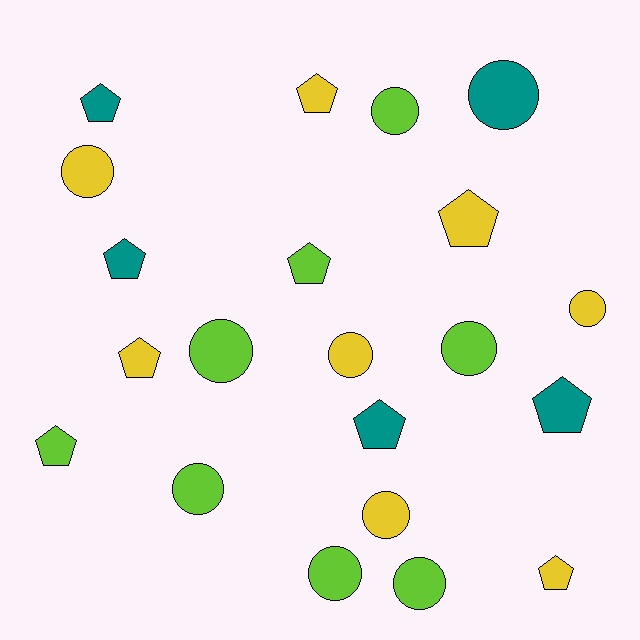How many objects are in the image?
There are 21 objects.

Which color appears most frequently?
Lime, with 8 objects.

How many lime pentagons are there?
There are 2 lime pentagons.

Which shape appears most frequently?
Circle, with 11 objects.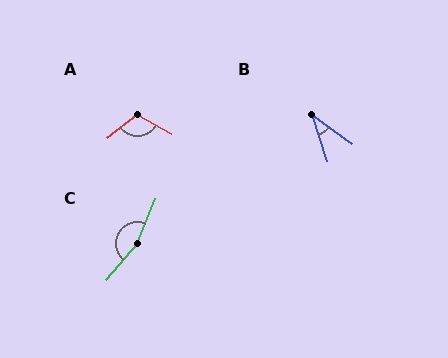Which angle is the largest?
C, at approximately 162 degrees.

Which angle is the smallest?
B, at approximately 37 degrees.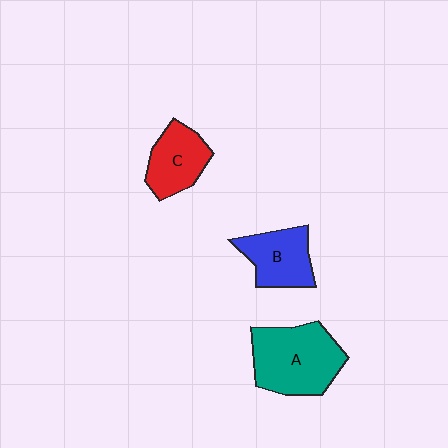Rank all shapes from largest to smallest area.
From largest to smallest: A (teal), B (blue), C (red).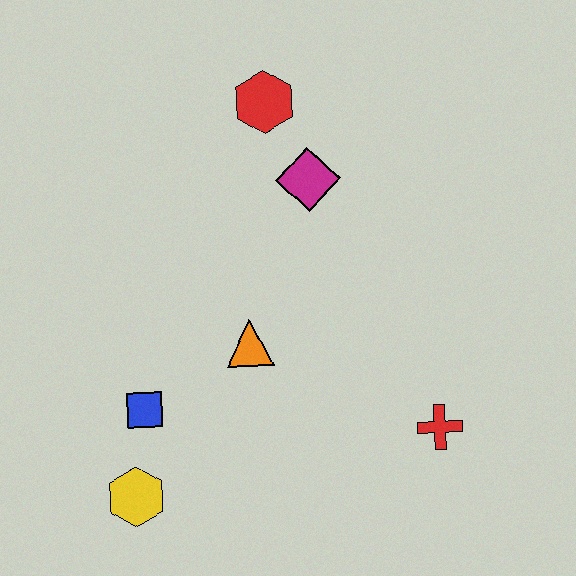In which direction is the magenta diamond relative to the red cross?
The magenta diamond is above the red cross.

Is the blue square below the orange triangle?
Yes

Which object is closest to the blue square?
The yellow hexagon is closest to the blue square.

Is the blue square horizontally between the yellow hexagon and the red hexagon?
Yes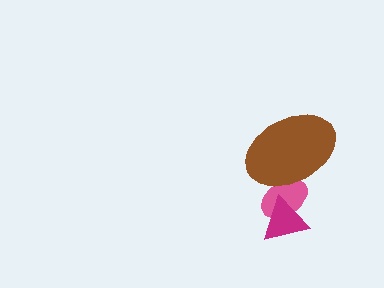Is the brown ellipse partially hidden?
No, no other shape covers it.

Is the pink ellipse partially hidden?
Yes, it is partially covered by another shape.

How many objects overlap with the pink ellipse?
2 objects overlap with the pink ellipse.